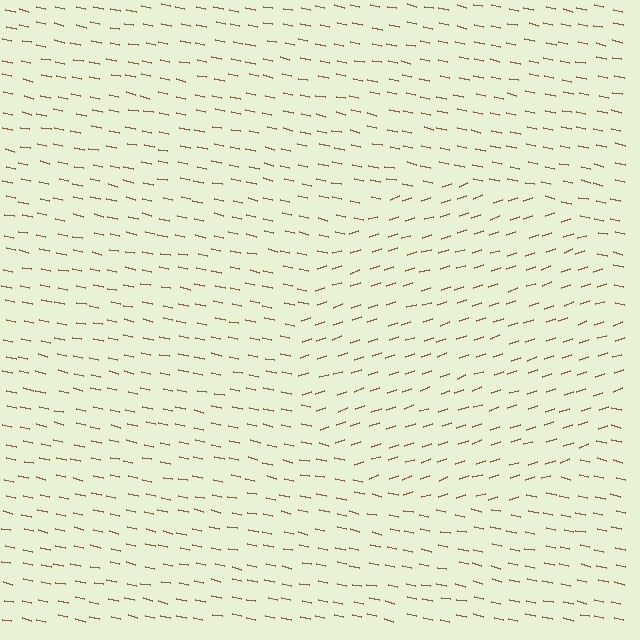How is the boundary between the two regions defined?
The boundary is defined purely by a change in line orientation (approximately 30 degrees difference). All lines are the same color and thickness.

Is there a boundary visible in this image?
Yes, there is a texture boundary formed by a change in line orientation.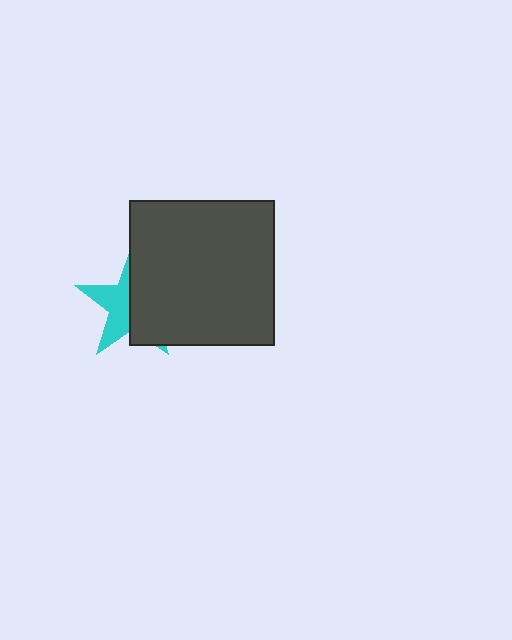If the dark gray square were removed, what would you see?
You would see the complete cyan star.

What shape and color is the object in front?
The object in front is a dark gray square.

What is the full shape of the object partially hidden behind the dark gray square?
The partially hidden object is a cyan star.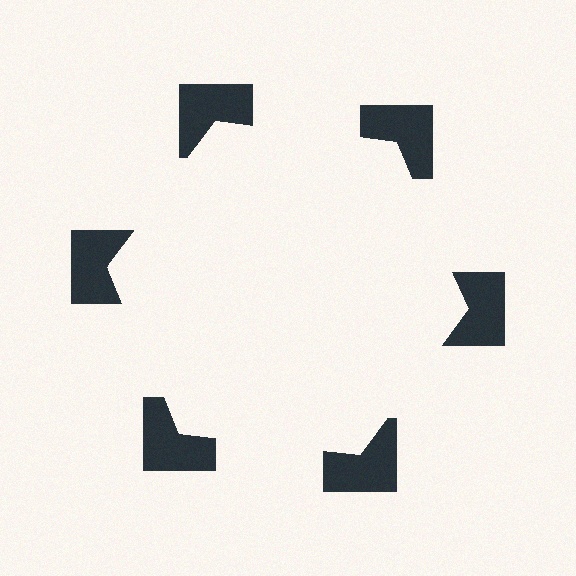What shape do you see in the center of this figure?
An illusory hexagon — its edges are inferred from the aligned wedge cuts in the notched squares, not physically drawn.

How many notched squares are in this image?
There are 6 — one at each vertex of the illusory hexagon.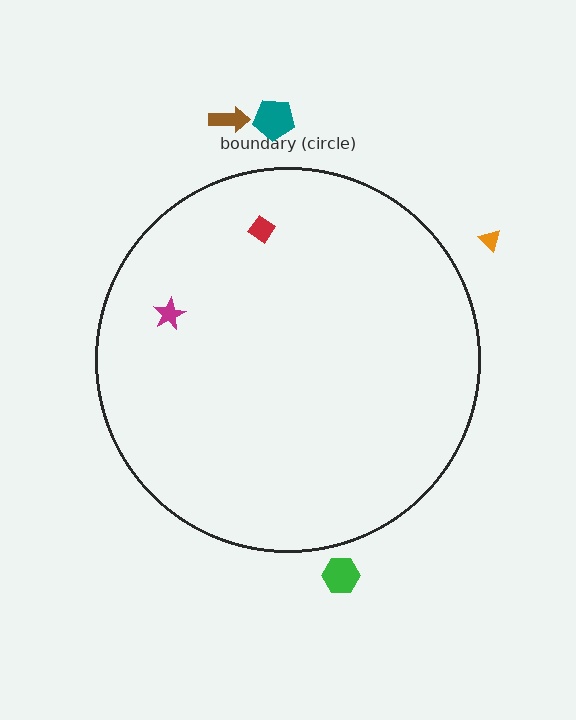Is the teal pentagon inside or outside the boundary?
Outside.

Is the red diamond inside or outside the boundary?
Inside.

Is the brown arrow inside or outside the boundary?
Outside.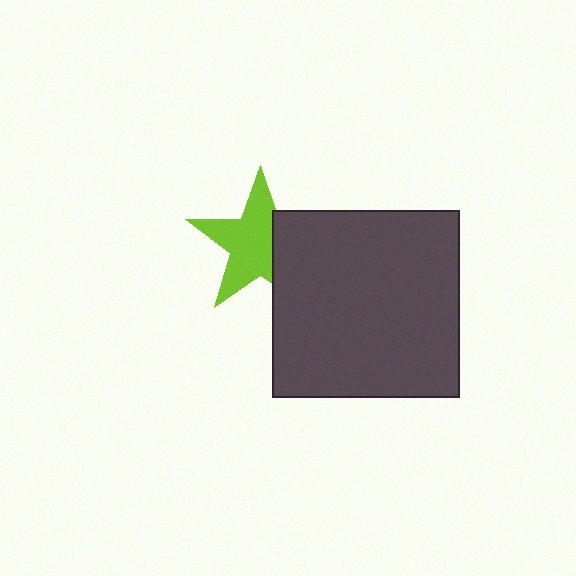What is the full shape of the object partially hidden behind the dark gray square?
The partially hidden object is a lime star.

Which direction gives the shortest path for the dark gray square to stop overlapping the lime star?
Moving right gives the shortest separation.